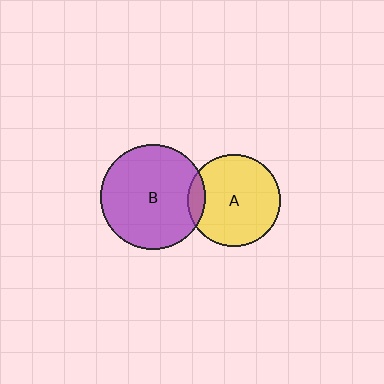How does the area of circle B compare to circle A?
Approximately 1.3 times.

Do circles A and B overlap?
Yes.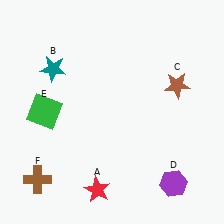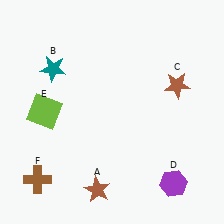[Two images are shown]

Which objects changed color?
A changed from red to brown. E changed from green to lime.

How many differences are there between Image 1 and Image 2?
There are 2 differences between the two images.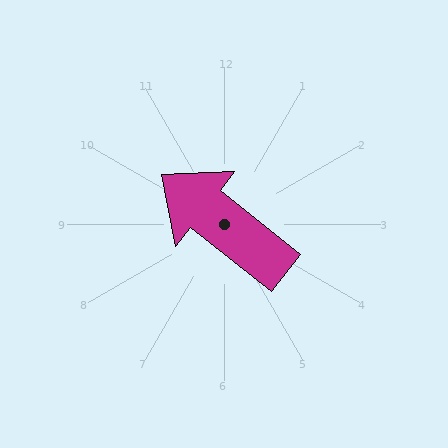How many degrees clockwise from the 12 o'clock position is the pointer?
Approximately 308 degrees.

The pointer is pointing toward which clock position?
Roughly 10 o'clock.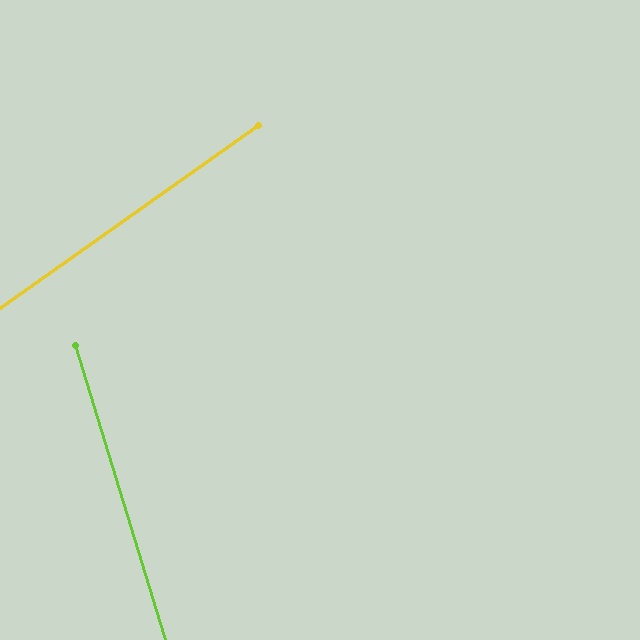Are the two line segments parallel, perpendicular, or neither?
Neither parallel nor perpendicular — they differ by about 72°.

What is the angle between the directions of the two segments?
Approximately 72 degrees.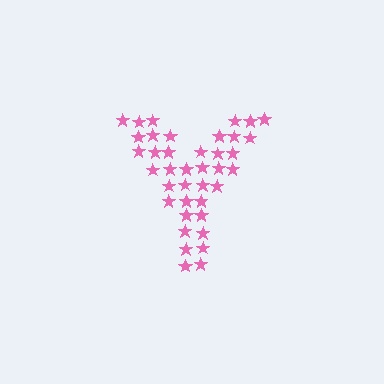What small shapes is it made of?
It is made of small stars.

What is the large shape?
The large shape is the letter Y.